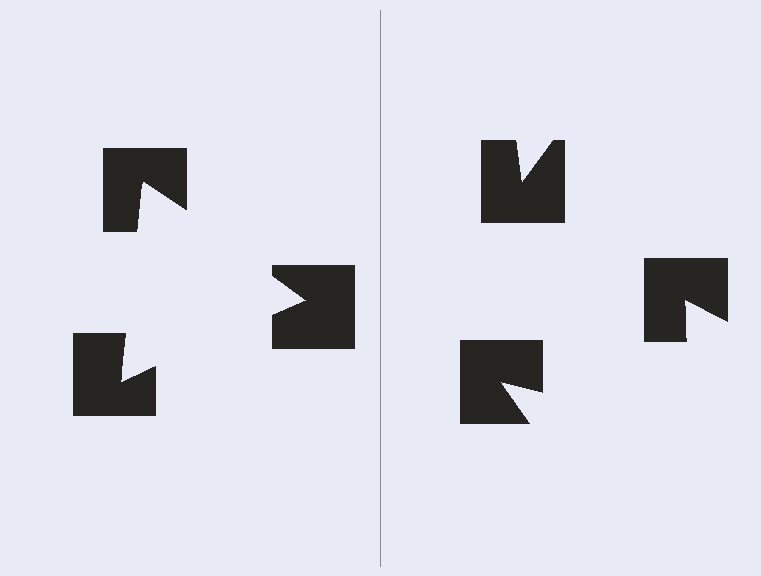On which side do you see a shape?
An illusory triangle appears on the left side. On the right side the wedge cuts are rotated, so no coherent shape forms.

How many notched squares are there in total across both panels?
6 — 3 on each side.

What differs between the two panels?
The notched squares are positioned identically on both sides; only the wedge orientations differ. On the left they align to a triangle; on the right they are misaligned.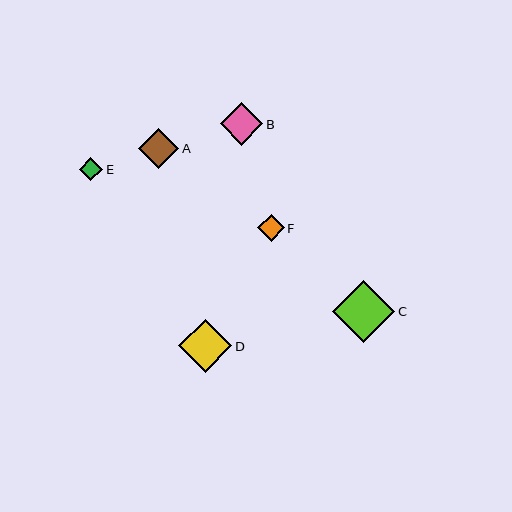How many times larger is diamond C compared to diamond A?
Diamond C is approximately 1.6 times the size of diamond A.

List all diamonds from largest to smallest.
From largest to smallest: C, D, B, A, F, E.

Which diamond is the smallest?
Diamond E is the smallest with a size of approximately 23 pixels.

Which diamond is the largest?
Diamond C is the largest with a size of approximately 63 pixels.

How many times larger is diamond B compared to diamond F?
Diamond B is approximately 1.6 times the size of diamond F.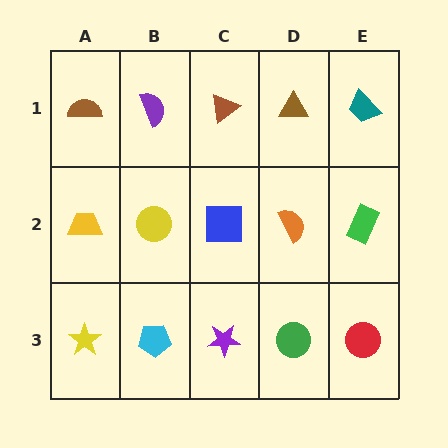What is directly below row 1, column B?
A yellow circle.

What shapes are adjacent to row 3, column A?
A yellow trapezoid (row 2, column A), a cyan pentagon (row 3, column B).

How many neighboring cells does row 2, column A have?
3.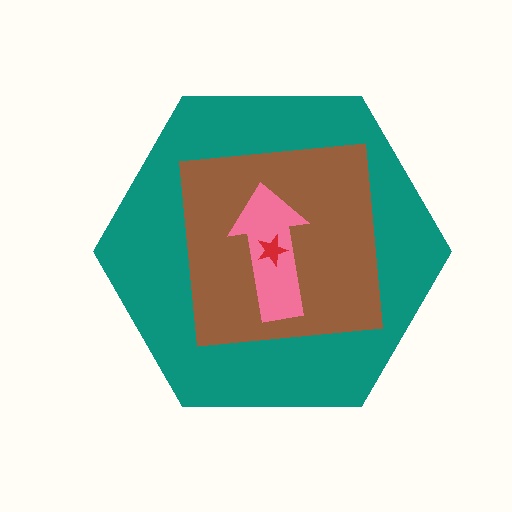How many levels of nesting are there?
4.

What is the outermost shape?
The teal hexagon.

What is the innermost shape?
The red star.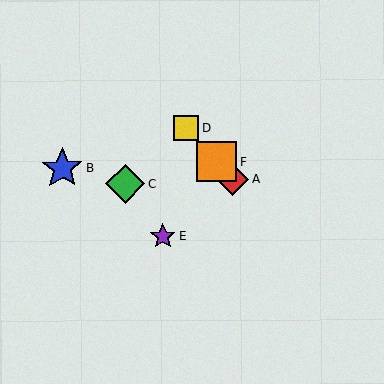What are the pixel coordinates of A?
Object A is at (233, 179).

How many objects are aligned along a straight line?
3 objects (A, D, F) are aligned along a straight line.